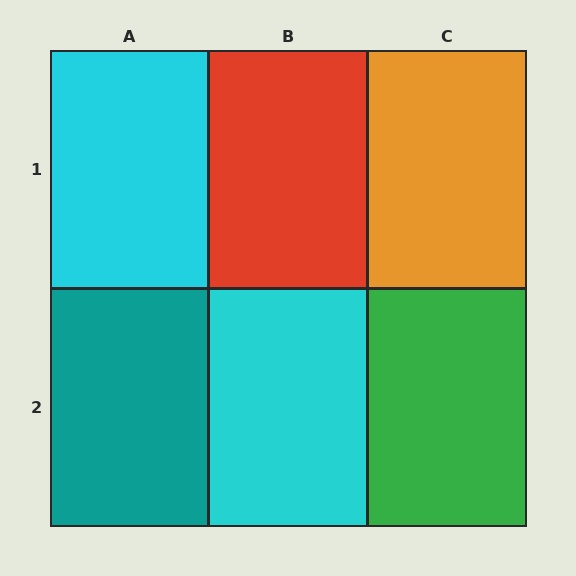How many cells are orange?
1 cell is orange.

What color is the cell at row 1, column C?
Orange.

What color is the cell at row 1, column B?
Red.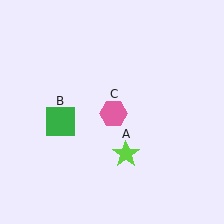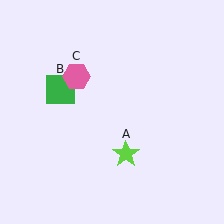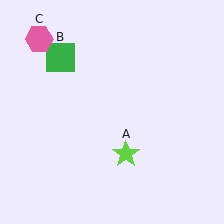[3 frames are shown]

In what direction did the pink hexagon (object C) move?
The pink hexagon (object C) moved up and to the left.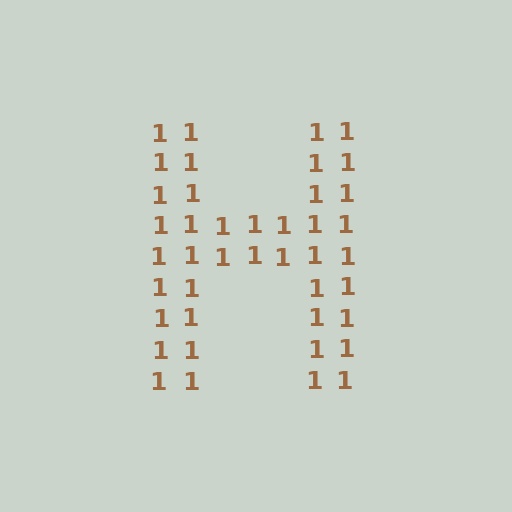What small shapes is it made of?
It is made of small digit 1's.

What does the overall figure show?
The overall figure shows the letter H.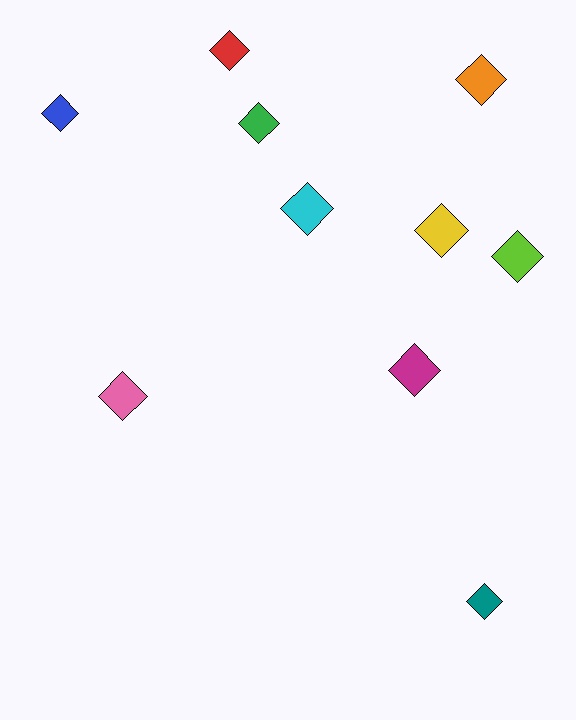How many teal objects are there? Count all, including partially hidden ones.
There is 1 teal object.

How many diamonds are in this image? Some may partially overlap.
There are 10 diamonds.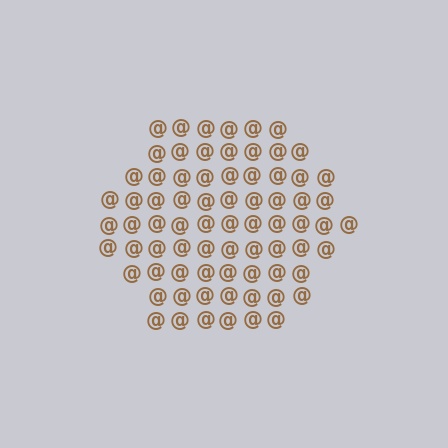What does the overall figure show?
The overall figure shows a hexagon.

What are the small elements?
The small elements are at signs.